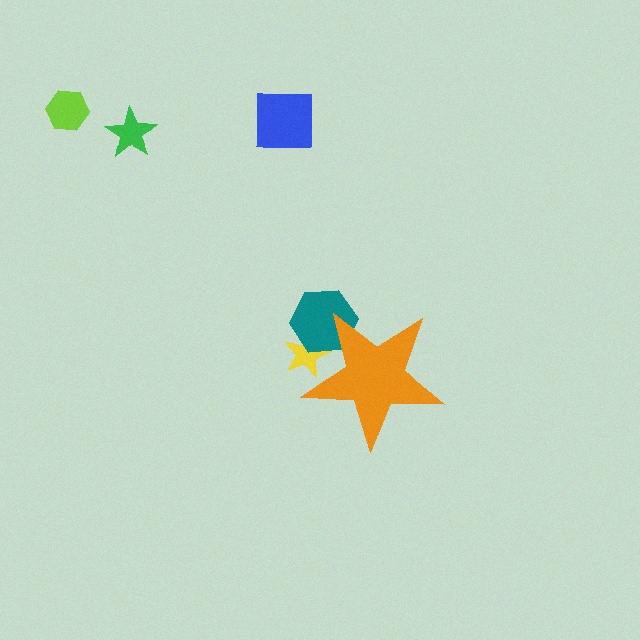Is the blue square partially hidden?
No, the blue square is fully visible.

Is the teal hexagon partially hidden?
Yes, the teal hexagon is partially hidden behind the orange star.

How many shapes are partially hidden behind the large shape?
2 shapes are partially hidden.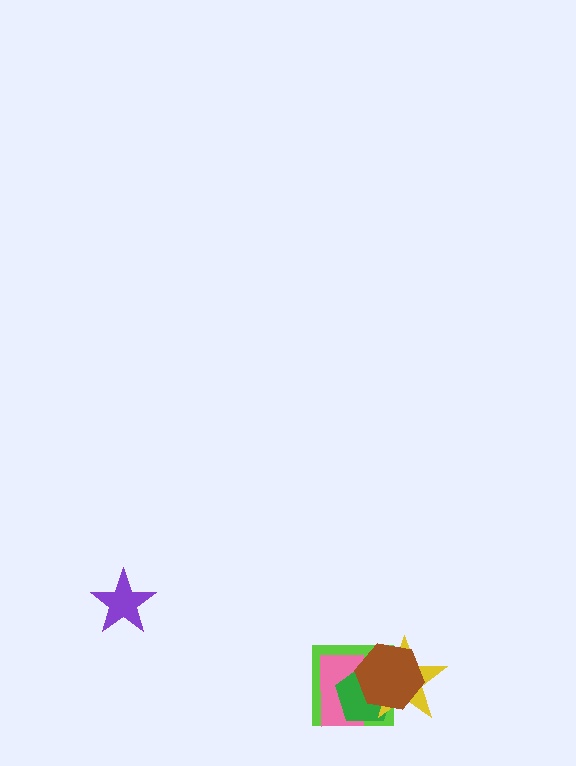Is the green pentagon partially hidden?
Yes, it is partially covered by another shape.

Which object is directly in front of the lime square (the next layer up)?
The pink rectangle is directly in front of the lime square.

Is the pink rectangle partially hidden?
Yes, it is partially covered by another shape.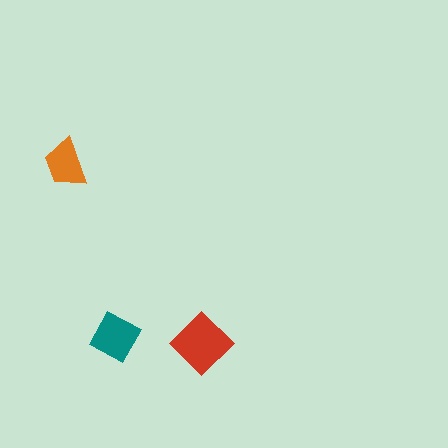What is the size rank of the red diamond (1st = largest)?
1st.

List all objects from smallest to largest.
The orange trapezoid, the teal square, the red diamond.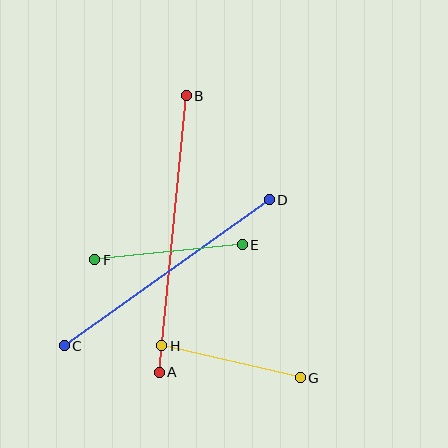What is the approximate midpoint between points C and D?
The midpoint is at approximately (167, 273) pixels.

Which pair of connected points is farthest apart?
Points A and B are farthest apart.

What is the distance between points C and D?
The distance is approximately 251 pixels.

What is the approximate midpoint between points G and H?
The midpoint is at approximately (231, 362) pixels.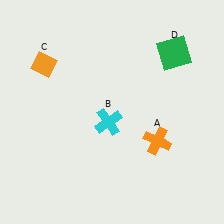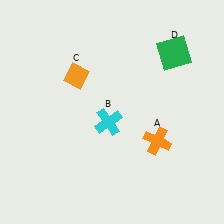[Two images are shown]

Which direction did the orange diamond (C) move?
The orange diamond (C) moved right.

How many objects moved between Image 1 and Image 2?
1 object moved between the two images.